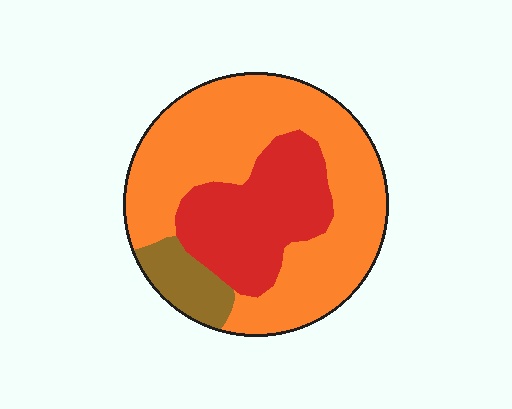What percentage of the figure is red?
Red covers about 30% of the figure.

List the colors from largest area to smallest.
From largest to smallest: orange, red, brown.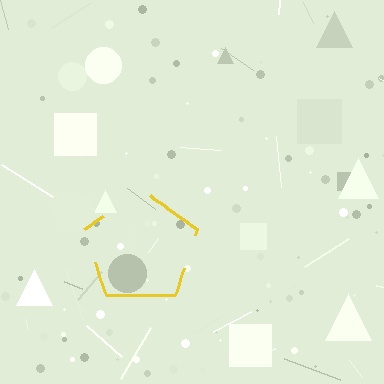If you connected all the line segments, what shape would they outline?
They would outline a pentagon.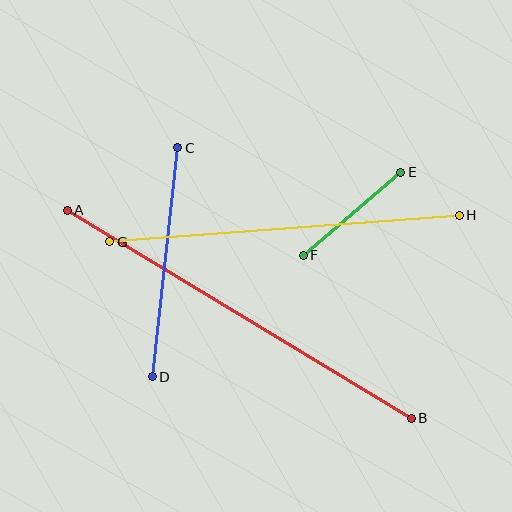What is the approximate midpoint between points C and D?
The midpoint is at approximately (165, 262) pixels.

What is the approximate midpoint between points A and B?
The midpoint is at approximately (239, 314) pixels.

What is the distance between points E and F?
The distance is approximately 128 pixels.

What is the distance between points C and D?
The distance is approximately 230 pixels.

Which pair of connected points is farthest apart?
Points A and B are farthest apart.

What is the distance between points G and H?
The distance is approximately 351 pixels.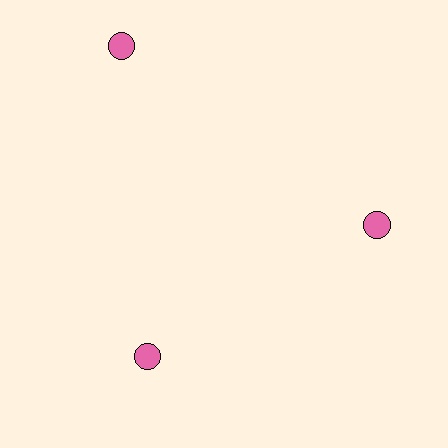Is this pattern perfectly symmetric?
No. The 3 pink circles are arranged in a ring, but one element near the 11 o'clock position is pushed outward from the center, breaking the 3-fold rotational symmetry.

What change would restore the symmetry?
The symmetry would be restored by moving it inward, back onto the ring so that all 3 circles sit at equal angles and equal distance from the center.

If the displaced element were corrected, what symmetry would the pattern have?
It would have 3-fold rotational symmetry — the pattern would map onto itself every 120 degrees.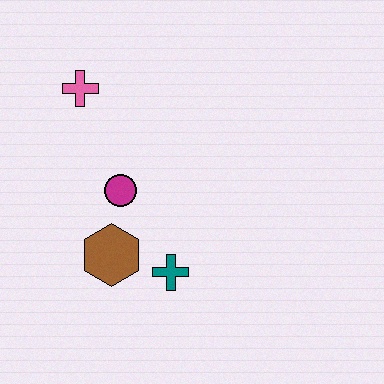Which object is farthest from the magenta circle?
The pink cross is farthest from the magenta circle.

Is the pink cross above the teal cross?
Yes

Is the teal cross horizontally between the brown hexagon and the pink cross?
No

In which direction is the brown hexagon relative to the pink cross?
The brown hexagon is below the pink cross.